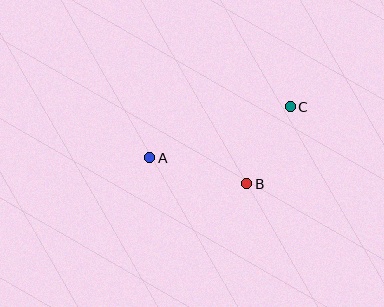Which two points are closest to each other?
Points B and C are closest to each other.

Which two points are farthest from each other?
Points A and C are farthest from each other.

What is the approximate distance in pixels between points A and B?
The distance between A and B is approximately 100 pixels.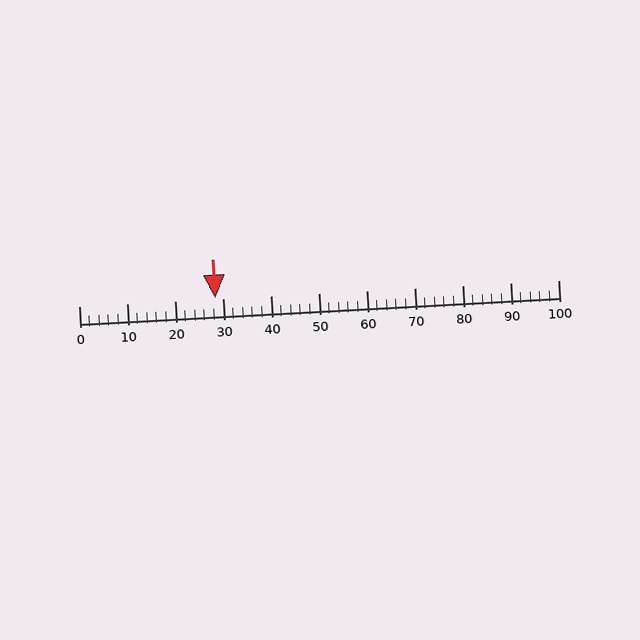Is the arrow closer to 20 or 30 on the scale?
The arrow is closer to 30.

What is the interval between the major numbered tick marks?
The major tick marks are spaced 10 units apart.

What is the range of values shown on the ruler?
The ruler shows values from 0 to 100.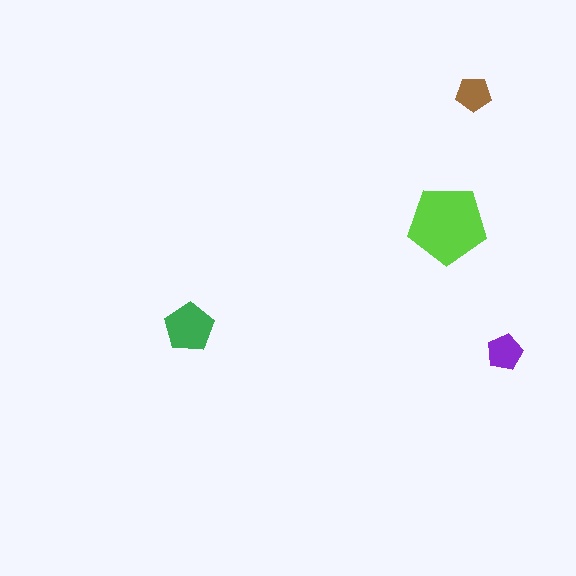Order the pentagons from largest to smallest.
the lime one, the green one, the purple one, the brown one.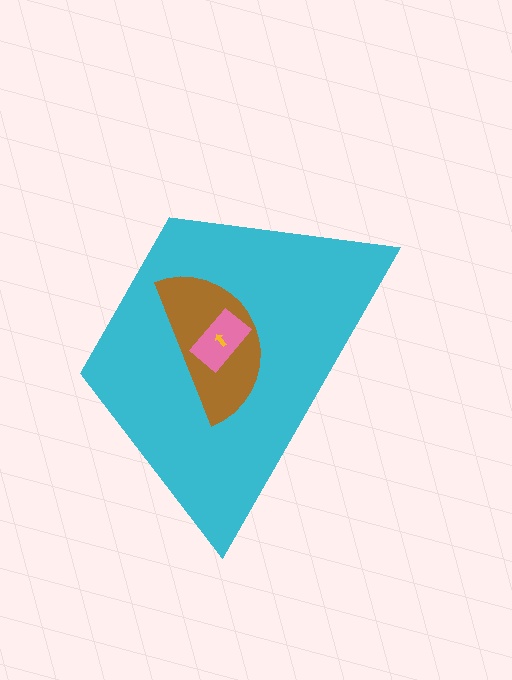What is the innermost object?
The yellow arrow.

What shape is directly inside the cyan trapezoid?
The brown semicircle.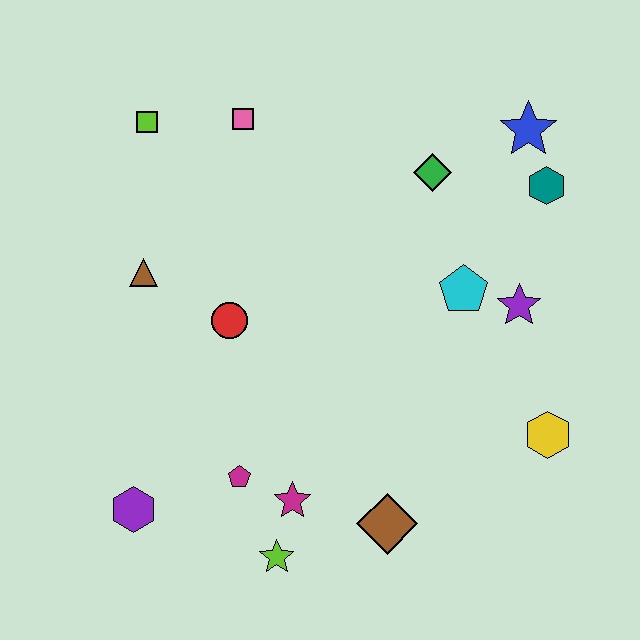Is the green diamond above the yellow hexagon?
Yes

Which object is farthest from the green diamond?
The purple hexagon is farthest from the green diamond.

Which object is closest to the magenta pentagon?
The magenta star is closest to the magenta pentagon.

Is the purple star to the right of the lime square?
Yes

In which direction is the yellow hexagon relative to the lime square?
The yellow hexagon is to the right of the lime square.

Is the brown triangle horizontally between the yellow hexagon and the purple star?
No